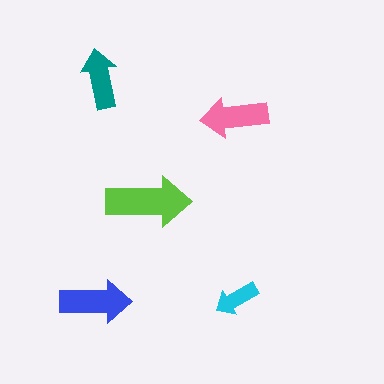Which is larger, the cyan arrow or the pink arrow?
The pink one.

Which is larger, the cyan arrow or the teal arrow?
The teal one.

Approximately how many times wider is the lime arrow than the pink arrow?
About 1.5 times wider.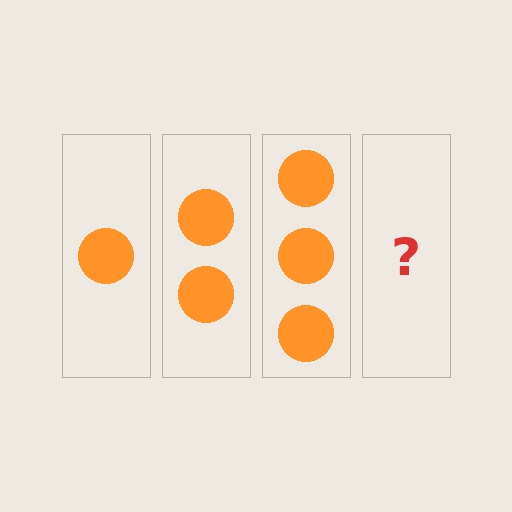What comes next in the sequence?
The next element should be 4 circles.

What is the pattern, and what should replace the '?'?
The pattern is that each step adds one more circle. The '?' should be 4 circles.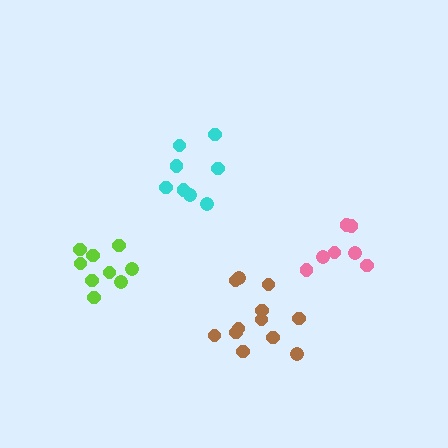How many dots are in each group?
Group 1: 12 dots, Group 2: 8 dots, Group 3: 7 dots, Group 4: 9 dots (36 total).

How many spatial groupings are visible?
There are 4 spatial groupings.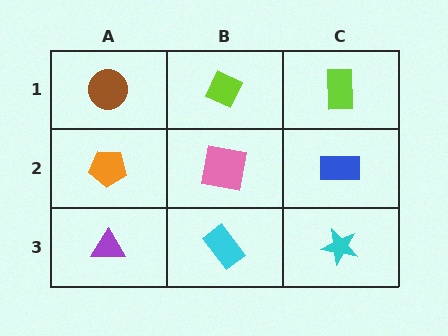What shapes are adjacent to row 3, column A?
An orange pentagon (row 2, column A), a cyan rectangle (row 3, column B).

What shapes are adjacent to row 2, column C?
A lime rectangle (row 1, column C), a cyan star (row 3, column C), a pink square (row 2, column B).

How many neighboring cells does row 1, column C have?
2.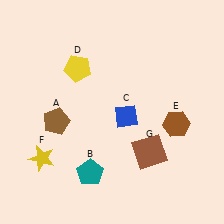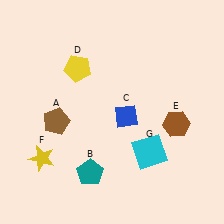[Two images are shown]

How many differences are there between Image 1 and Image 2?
There is 1 difference between the two images.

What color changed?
The square (G) changed from brown in Image 1 to cyan in Image 2.